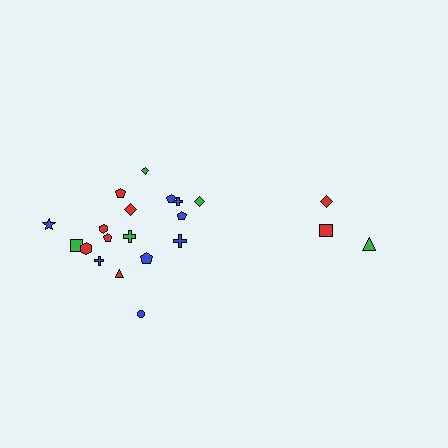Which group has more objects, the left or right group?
The left group.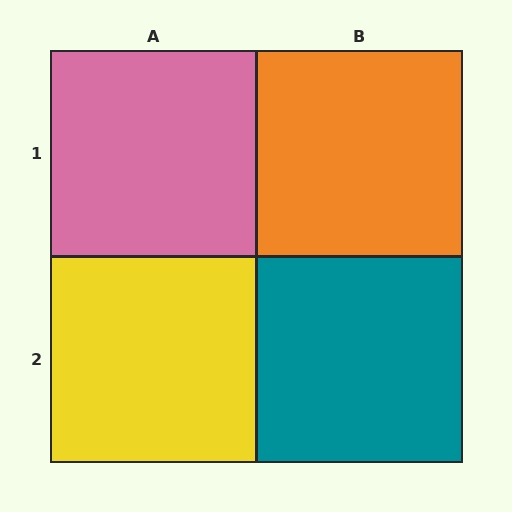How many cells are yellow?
1 cell is yellow.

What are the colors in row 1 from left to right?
Pink, orange.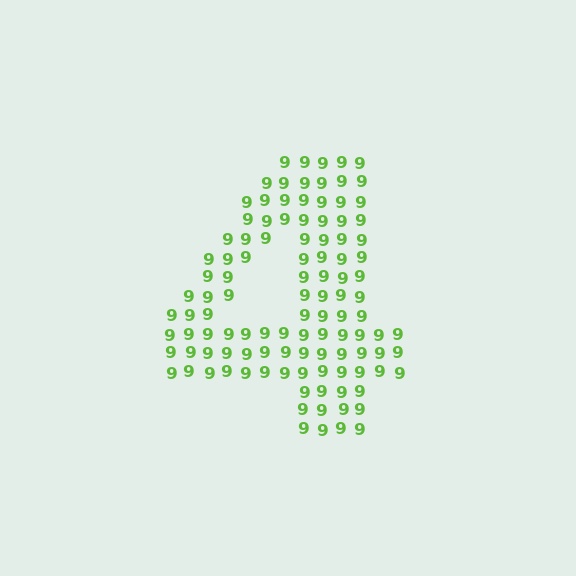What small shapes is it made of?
It is made of small digit 9's.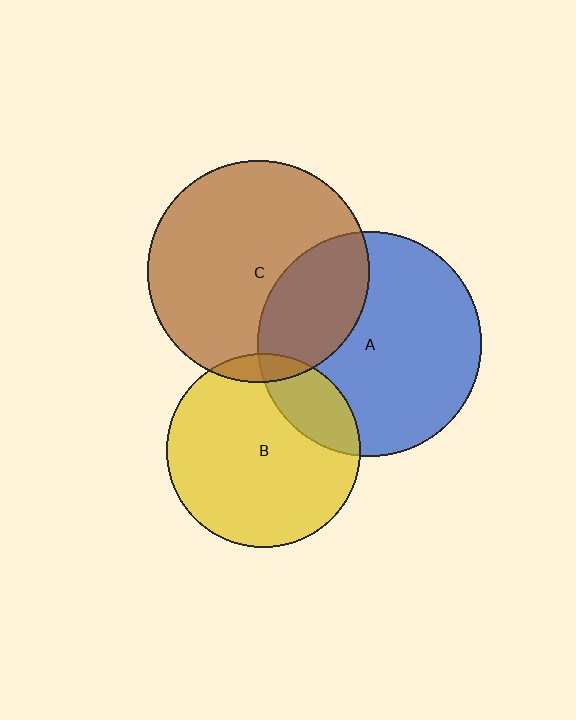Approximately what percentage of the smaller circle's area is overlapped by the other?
Approximately 5%.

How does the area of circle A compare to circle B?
Approximately 1.3 times.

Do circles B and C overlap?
Yes.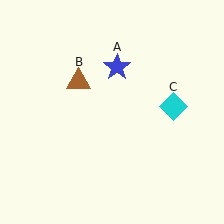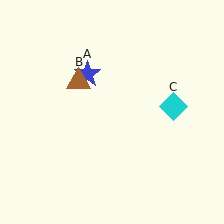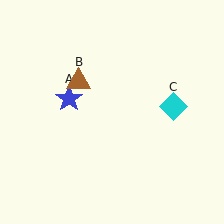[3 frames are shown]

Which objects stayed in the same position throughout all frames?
Brown triangle (object B) and cyan diamond (object C) remained stationary.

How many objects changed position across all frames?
1 object changed position: blue star (object A).